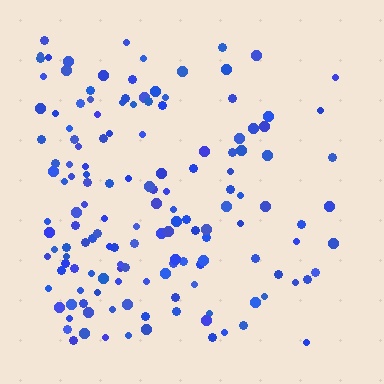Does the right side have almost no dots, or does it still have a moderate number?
Still a moderate number, just noticeably fewer than the left.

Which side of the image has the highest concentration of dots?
The left.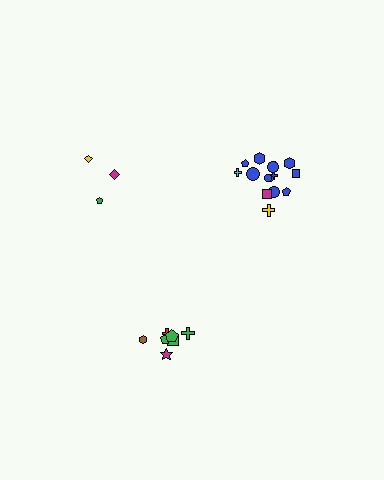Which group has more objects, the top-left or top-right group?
The top-right group.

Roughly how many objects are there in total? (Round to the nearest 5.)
Roughly 25 objects in total.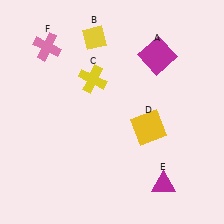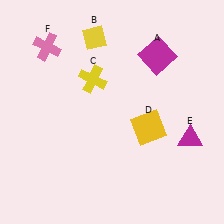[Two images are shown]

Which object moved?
The magenta triangle (E) moved up.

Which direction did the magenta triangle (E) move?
The magenta triangle (E) moved up.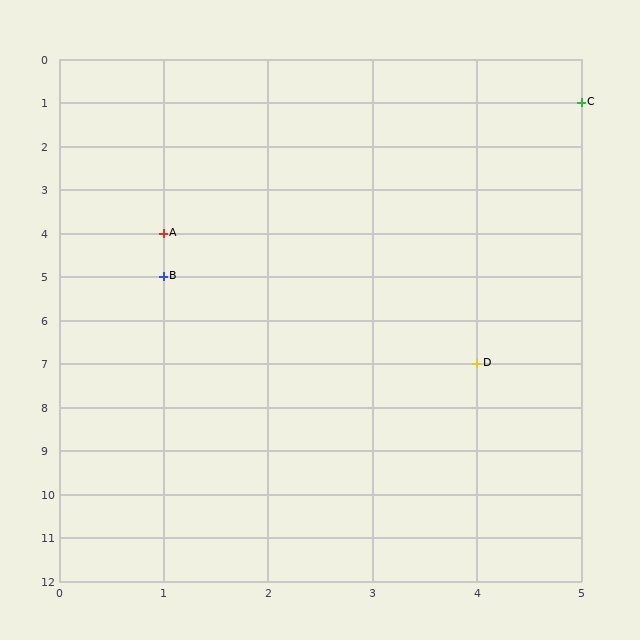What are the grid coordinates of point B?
Point B is at grid coordinates (1, 5).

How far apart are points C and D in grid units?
Points C and D are 1 column and 6 rows apart (about 6.1 grid units diagonally).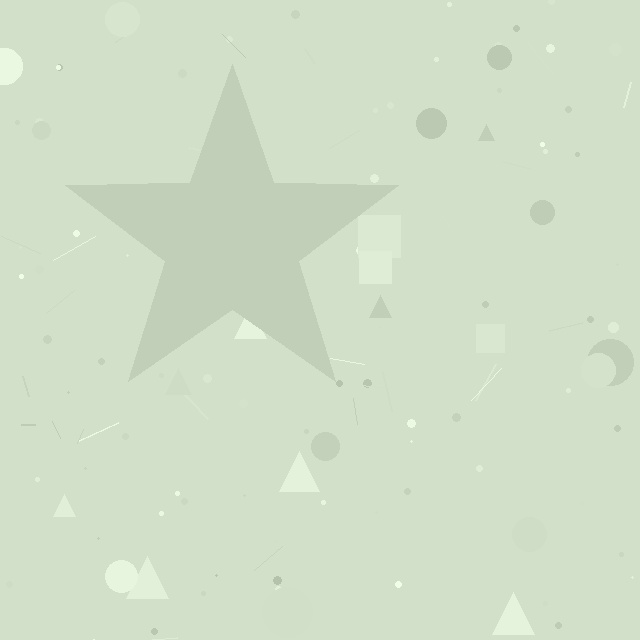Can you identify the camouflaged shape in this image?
The camouflaged shape is a star.